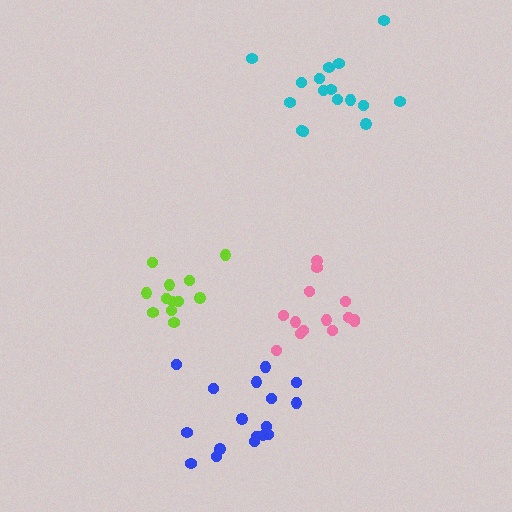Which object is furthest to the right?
The pink cluster is rightmost.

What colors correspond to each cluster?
The clusters are colored: pink, lime, cyan, blue.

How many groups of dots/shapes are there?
There are 4 groups.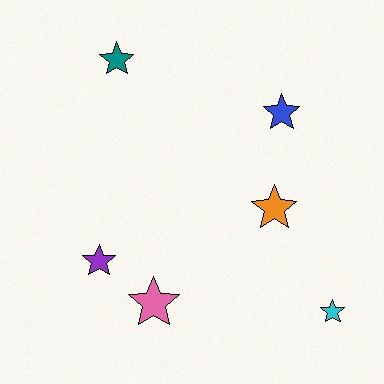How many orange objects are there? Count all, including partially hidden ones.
There is 1 orange object.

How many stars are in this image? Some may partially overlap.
There are 6 stars.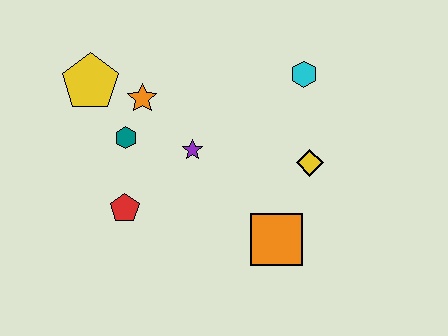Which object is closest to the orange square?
The yellow diamond is closest to the orange square.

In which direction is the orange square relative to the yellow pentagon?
The orange square is to the right of the yellow pentagon.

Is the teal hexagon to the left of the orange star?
Yes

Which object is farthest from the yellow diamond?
The yellow pentagon is farthest from the yellow diamond.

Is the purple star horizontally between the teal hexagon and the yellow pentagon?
No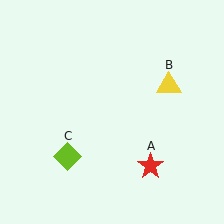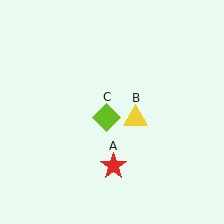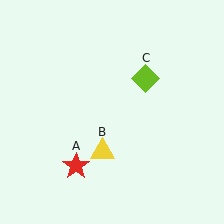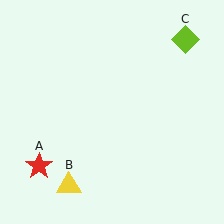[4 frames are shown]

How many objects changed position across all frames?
3 objects changed position: red star (object A), yellow triangle (object B), lime diamond (object C).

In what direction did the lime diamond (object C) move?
The lime diamond (object C) moved up and to the right.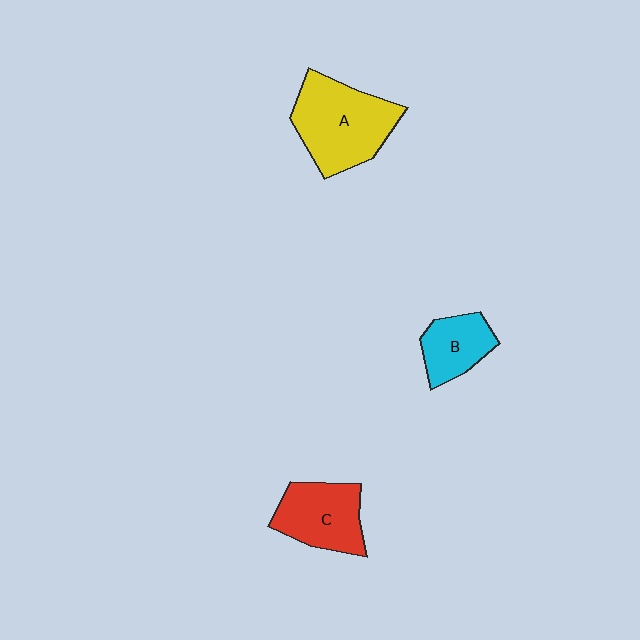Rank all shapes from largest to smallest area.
From largest to smallest: A (yellow), C (red), B (cyan).